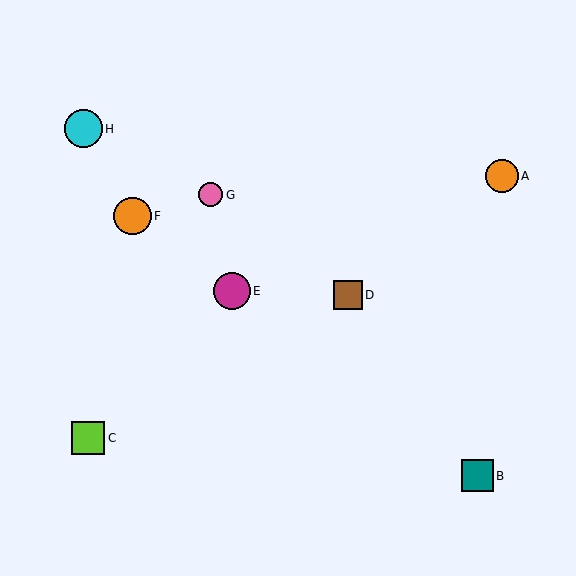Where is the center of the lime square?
The center of the lime square is at (88, 438).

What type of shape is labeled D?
Shape D is a brown square.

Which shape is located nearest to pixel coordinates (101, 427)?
The lime square (labeled C) at (88, 438) is nearest to that location.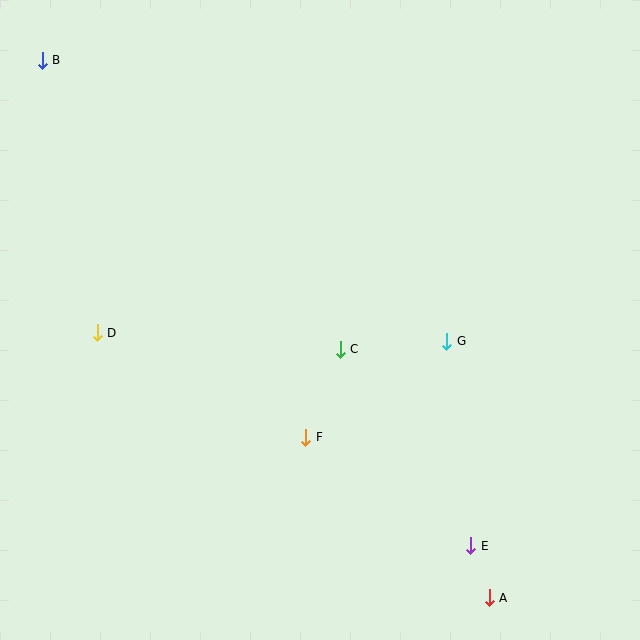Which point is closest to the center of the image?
Point C at (340, 349) is closest to the center.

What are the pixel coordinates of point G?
Point G is at (447, 341).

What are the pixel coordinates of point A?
Point A is at (489, 598).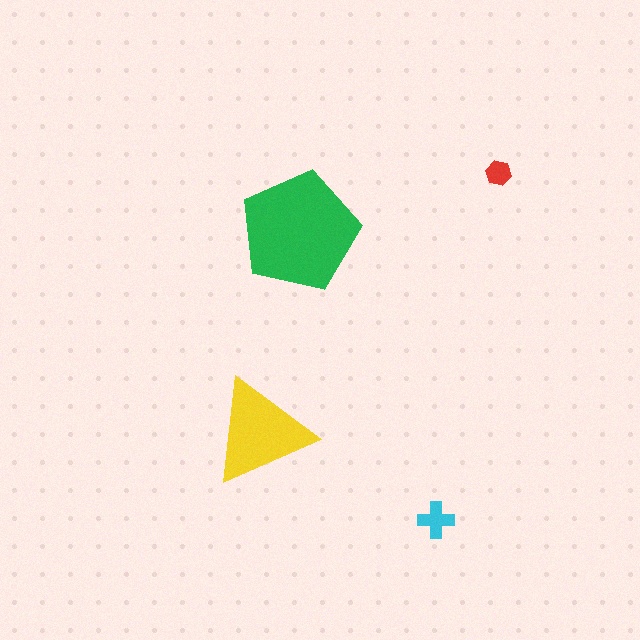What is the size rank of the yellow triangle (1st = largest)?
2nd.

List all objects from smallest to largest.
The red hexagon, the cyan cross, the yellow triangle, the green pentagon.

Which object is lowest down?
The cyan cross is bottommost.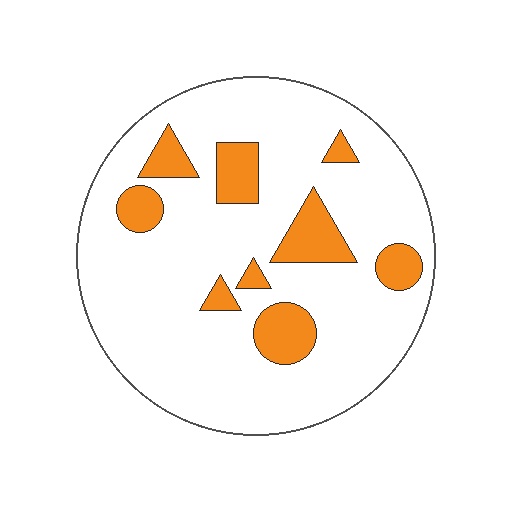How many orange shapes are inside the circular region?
9.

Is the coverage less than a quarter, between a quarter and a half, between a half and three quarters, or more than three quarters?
Less than a quarter.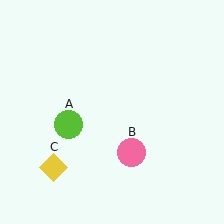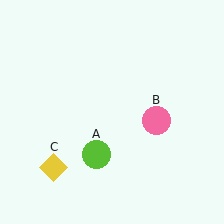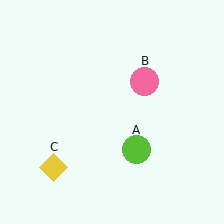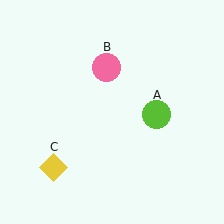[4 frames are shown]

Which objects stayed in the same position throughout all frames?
Yellow diamond (object C) remained stationary.